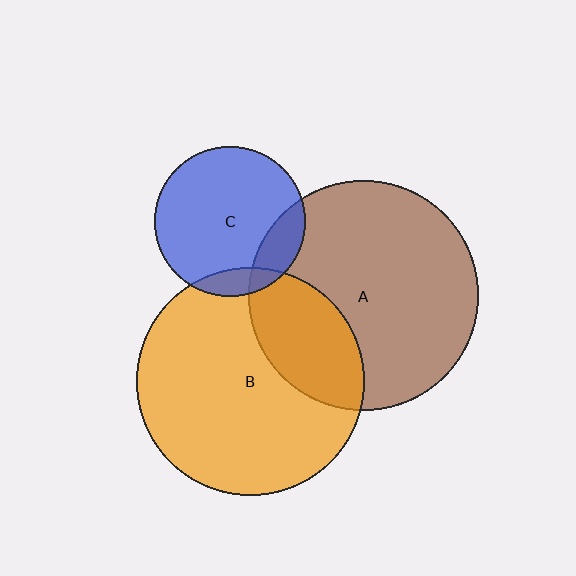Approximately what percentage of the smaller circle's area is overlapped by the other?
Approximately 25%.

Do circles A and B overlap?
Yes.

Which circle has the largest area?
Circle A (brown).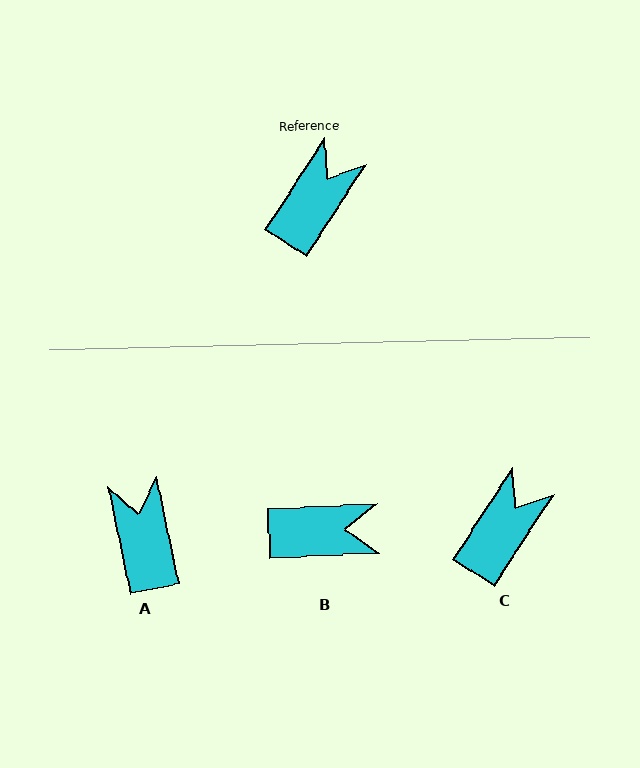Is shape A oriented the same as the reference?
No, it is off by about 45 degrees.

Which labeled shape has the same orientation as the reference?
C.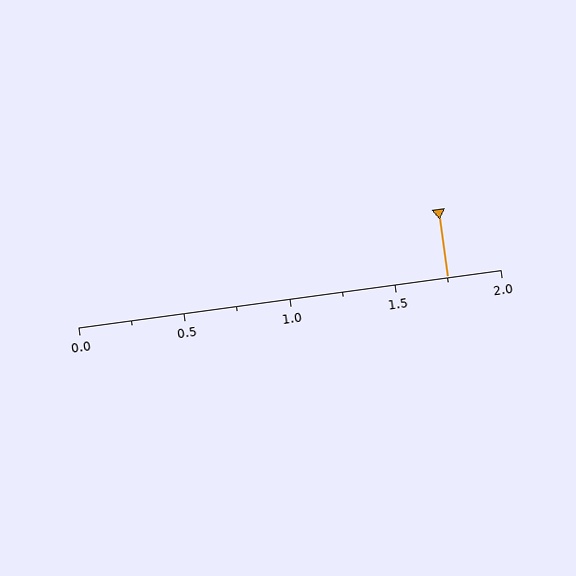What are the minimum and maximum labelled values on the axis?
The axis runs from 0.0 to 2.0.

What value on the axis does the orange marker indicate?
The marker indicates approximately 1.75.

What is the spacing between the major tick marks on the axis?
The major ticks are spaced 0.5 apart.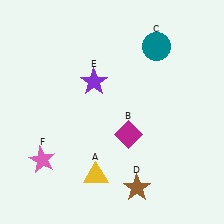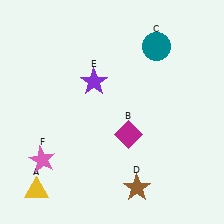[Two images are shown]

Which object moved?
The yellow triangle (A) moved left.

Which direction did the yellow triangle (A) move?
The yellow triangle (A) moved left.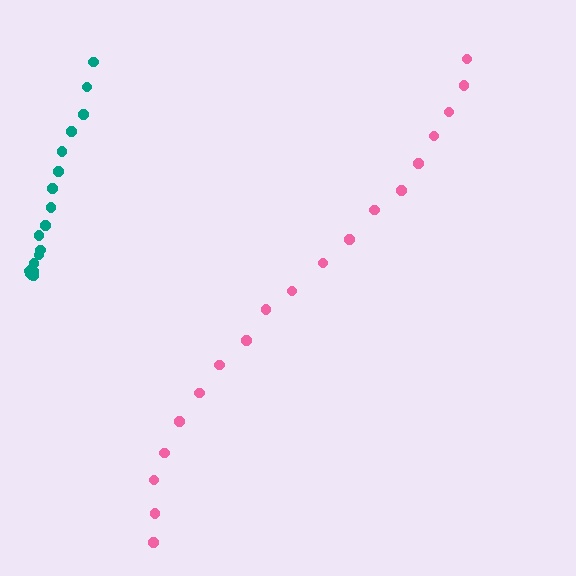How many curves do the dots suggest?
There are 2 distinct paths.